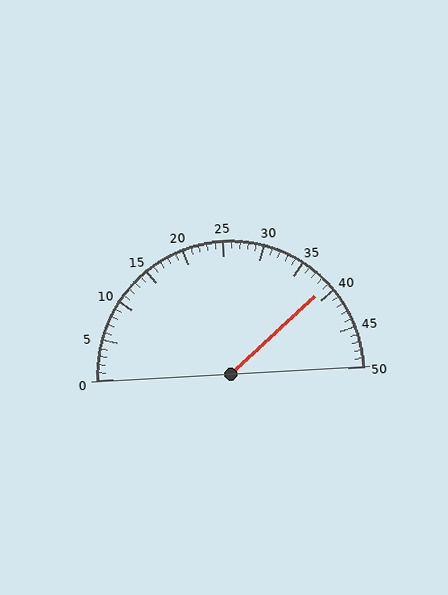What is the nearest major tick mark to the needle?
The nearest major tick mark is 40.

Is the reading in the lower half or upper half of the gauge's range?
The reading is in the upper half of the range (0 to 50).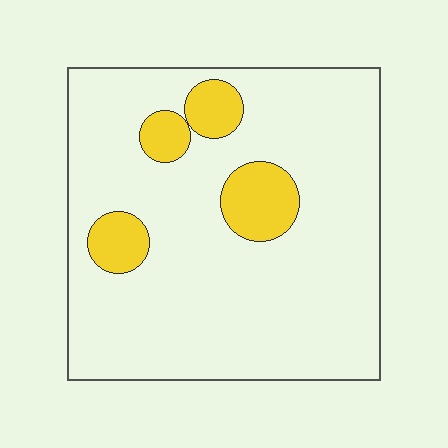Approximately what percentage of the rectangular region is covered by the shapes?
Approximately 15%.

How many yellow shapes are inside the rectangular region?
4.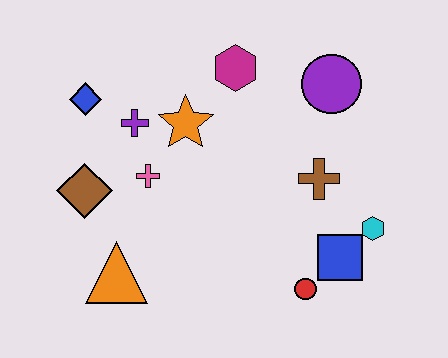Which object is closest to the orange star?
The purple cross is closest to the orange star.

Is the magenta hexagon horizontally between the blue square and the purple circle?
No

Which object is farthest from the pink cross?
The cyan hexagon is farthest from the pink cross.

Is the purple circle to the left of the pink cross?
No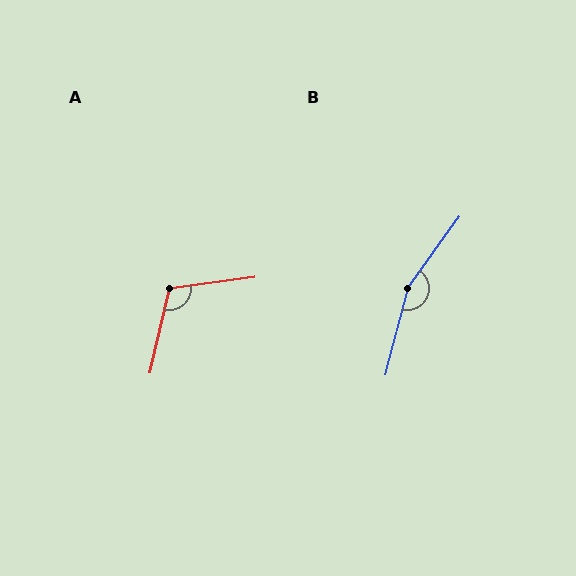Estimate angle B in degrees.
Approximately 158 degrees.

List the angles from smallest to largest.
A (111°), B (158°).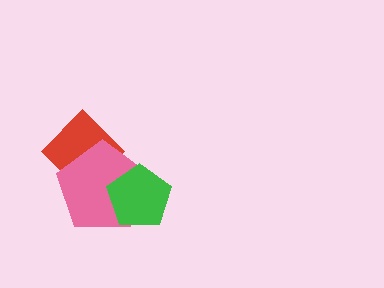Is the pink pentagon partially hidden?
Yes, it is partially covered by another shape.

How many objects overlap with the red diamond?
1 object overlaps with the red diamond.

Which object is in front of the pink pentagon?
The green pentagon is in front of the pink pentagon.